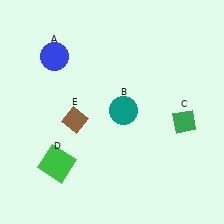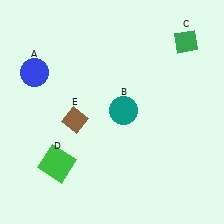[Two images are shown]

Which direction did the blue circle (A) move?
The blue circle (A) moved left.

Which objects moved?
The objects that moved are: the blue circle (A), the green diamond (C).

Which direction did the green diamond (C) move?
The green diamond (C) moved up.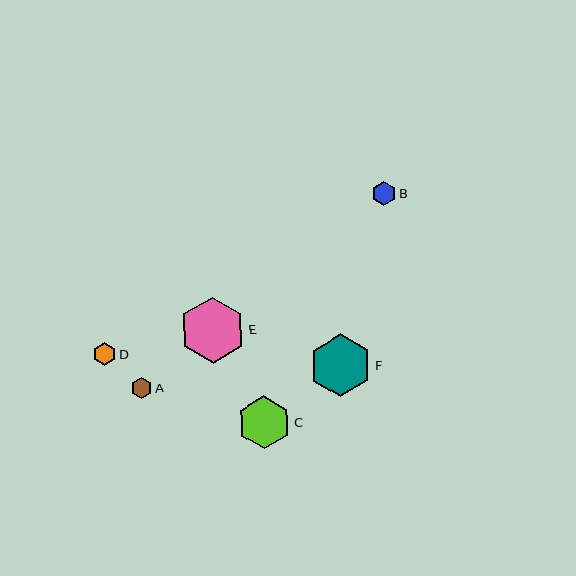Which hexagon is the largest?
Hexagon E is the largest with a size of approximately 66 pixels.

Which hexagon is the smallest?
Hexagon A is the smallest with a size of approximately 21 pixels.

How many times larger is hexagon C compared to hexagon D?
Hexagon C is approximately 2.3 times the size of hexagon D.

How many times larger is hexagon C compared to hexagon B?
Hexagon C is approximately 2.2 times the size of hexagon B.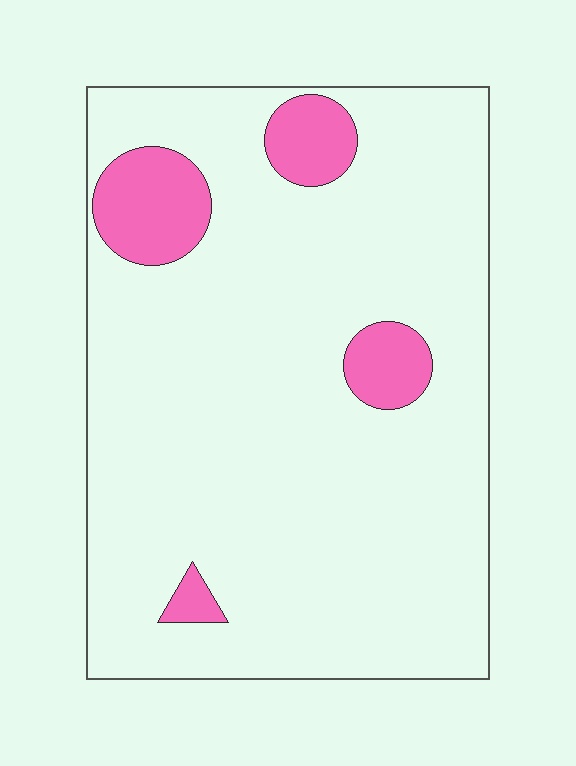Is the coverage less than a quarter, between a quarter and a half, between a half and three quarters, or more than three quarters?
Less than a quarter.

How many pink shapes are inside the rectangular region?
4.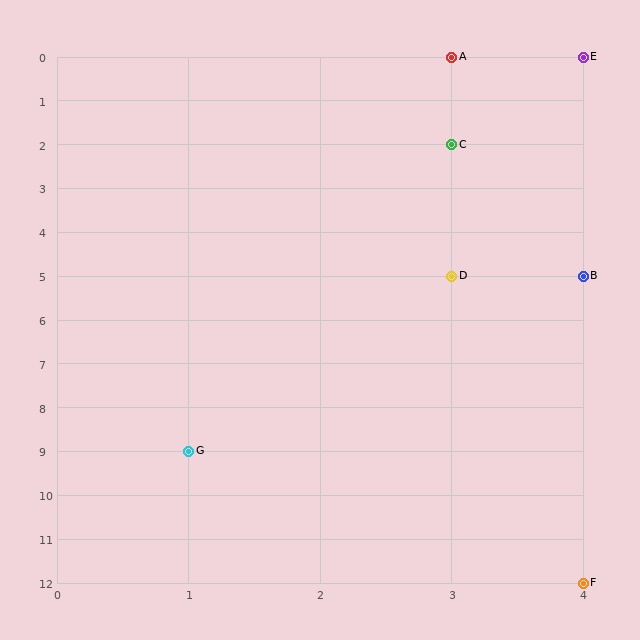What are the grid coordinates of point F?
Point F is at grid coordinates (4, 12).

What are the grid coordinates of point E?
Point E is at grid coordinates (4, 0).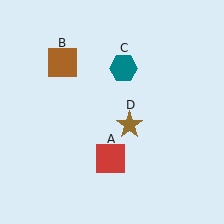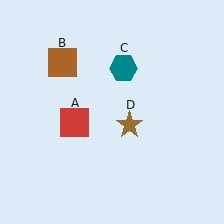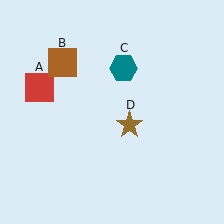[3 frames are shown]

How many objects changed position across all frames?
1 object changed position: red square (object A).